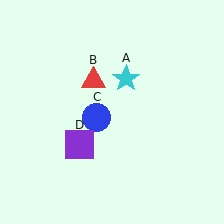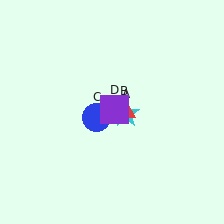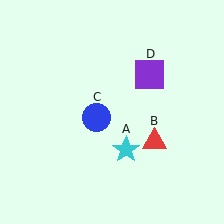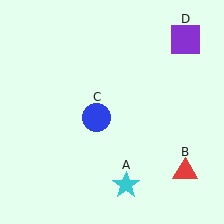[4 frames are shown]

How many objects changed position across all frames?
3 objects changed position: cyan star (object A), red triangle (object B), purple square (object D).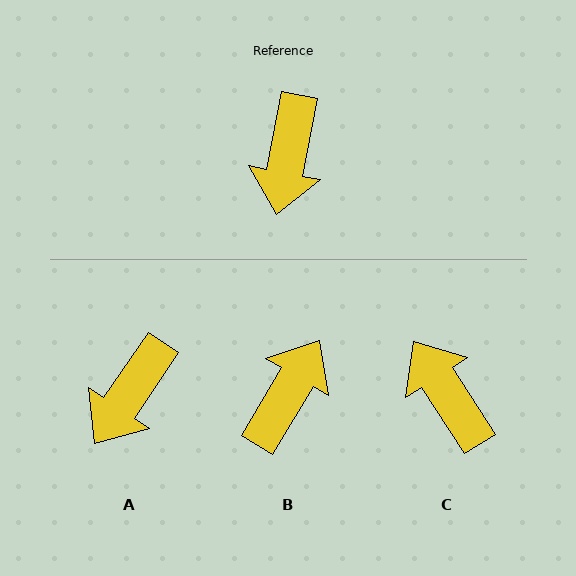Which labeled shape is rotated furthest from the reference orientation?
B, about 160 degrees away.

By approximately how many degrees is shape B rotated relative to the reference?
Approximately 160 degrees counter-clockwise.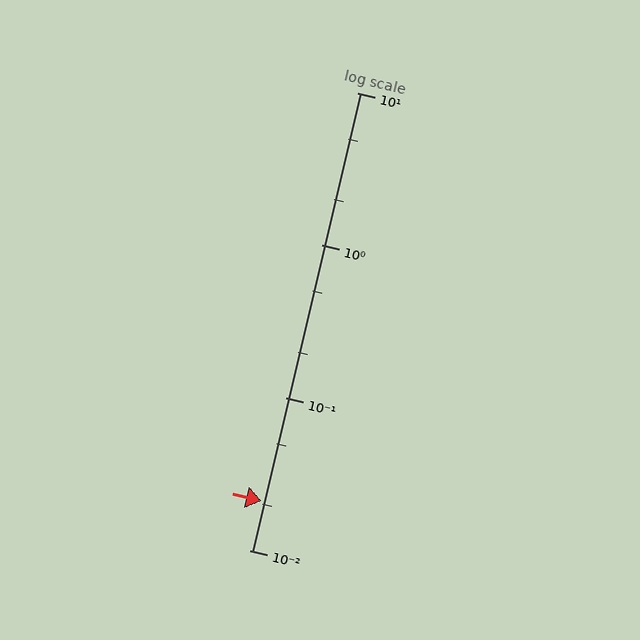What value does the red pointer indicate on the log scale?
The pointer indicates approximately 0.021.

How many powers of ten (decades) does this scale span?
The scale spans 3 decades, from 0.01 to 10.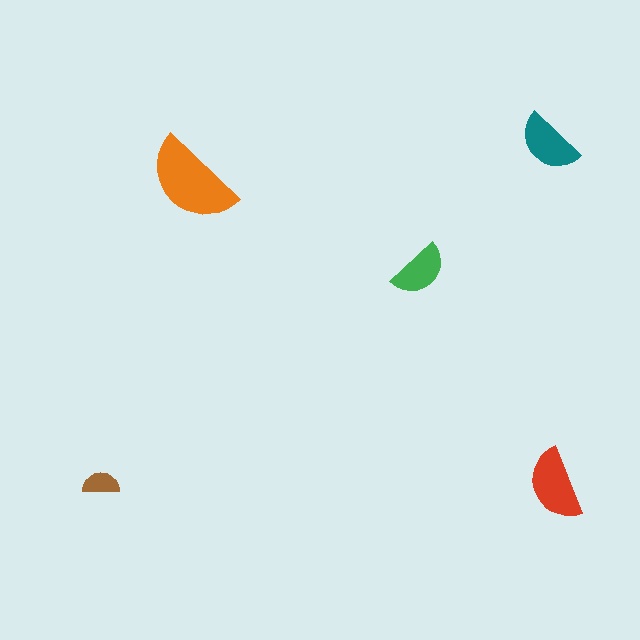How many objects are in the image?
There are 5 objects in the image.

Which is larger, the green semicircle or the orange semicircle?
The orange one.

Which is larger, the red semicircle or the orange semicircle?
The orange one.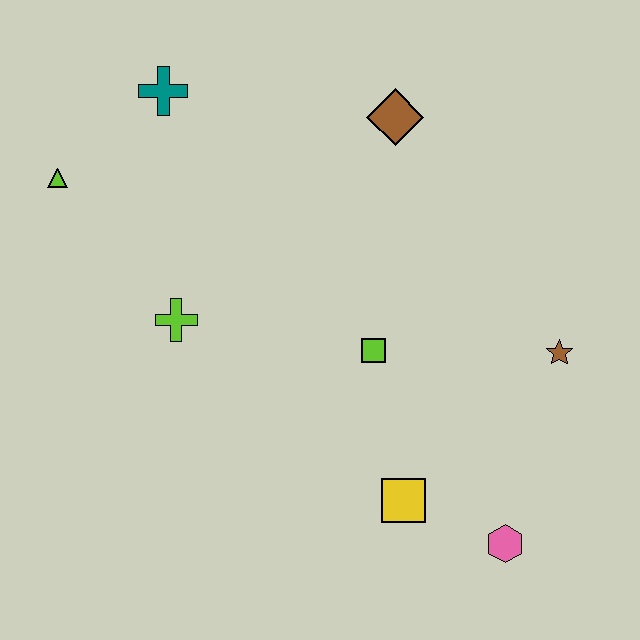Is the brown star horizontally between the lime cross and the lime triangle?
No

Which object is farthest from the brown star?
The lime triangle is farthest from the brown star.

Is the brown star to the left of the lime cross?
No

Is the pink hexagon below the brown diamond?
Yes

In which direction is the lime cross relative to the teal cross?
The lime cross is below the teal cross.